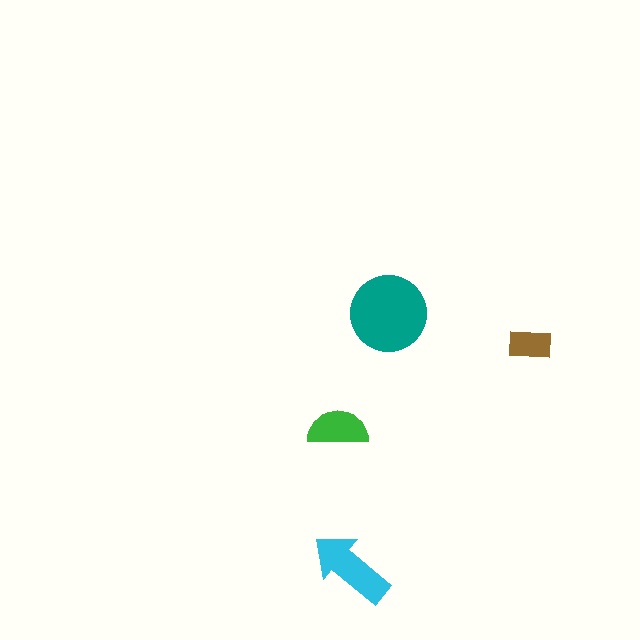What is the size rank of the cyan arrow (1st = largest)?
2nd.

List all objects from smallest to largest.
The brown rectangle, the green semicircle, the cyan arrow, the teal circle.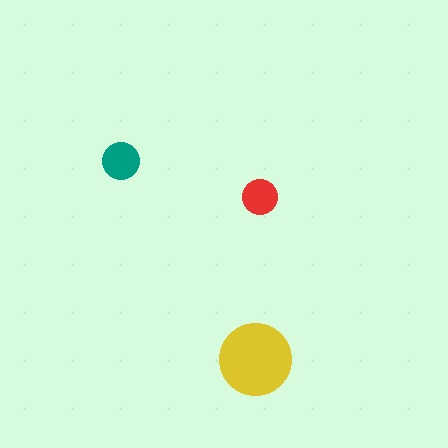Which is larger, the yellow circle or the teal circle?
The yellow one.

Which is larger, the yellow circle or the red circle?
The yellow one.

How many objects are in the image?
There are 3 objects in the image.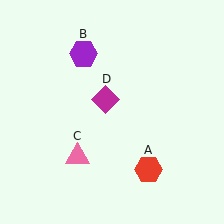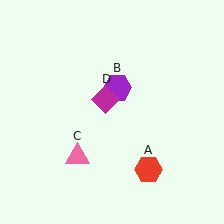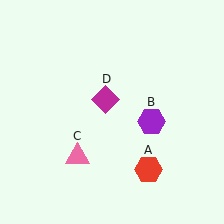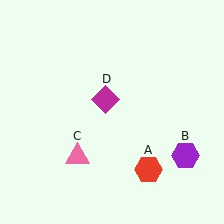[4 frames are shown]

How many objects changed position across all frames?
1 object changed position: purple hexagon (object B).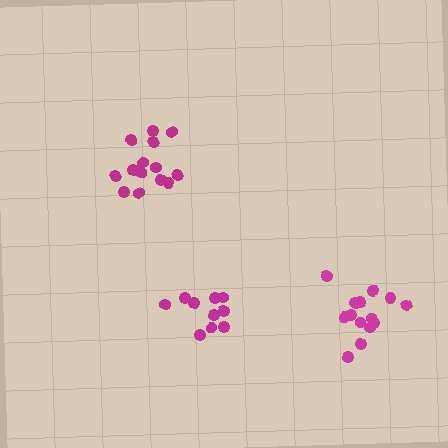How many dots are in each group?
Group 1: 15 dots, Group 2: 14 dots, Group 3: 10 dots (39 total).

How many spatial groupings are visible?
There are 3 spatial groupings.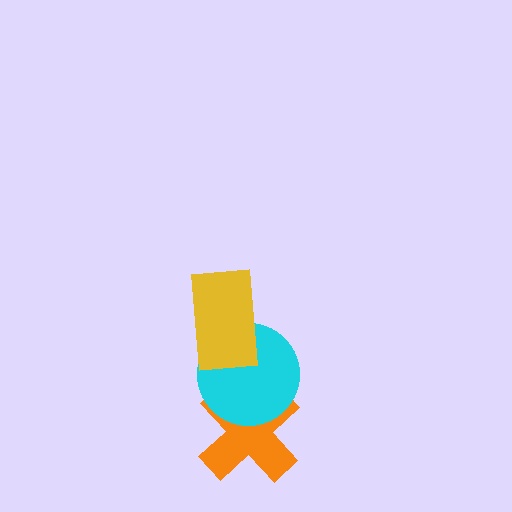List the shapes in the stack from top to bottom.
From top to bottom: the yellow rectangle, the cyan circle, the orange cross.